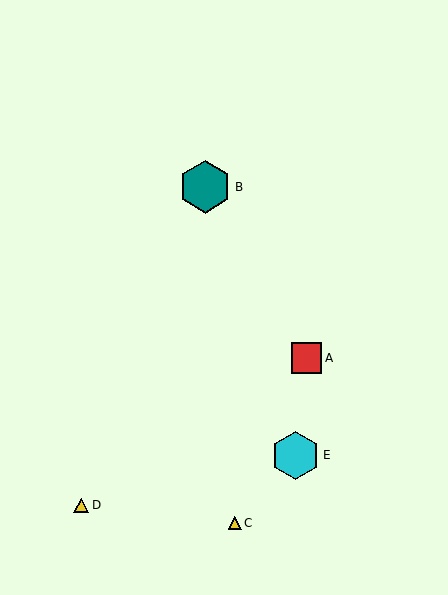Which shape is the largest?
The teal hexagon (labeled B) is the largest.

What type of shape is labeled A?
Shape A is a red square.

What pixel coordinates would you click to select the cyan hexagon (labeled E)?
Click at (296, 455) to select the cyan hexagon E.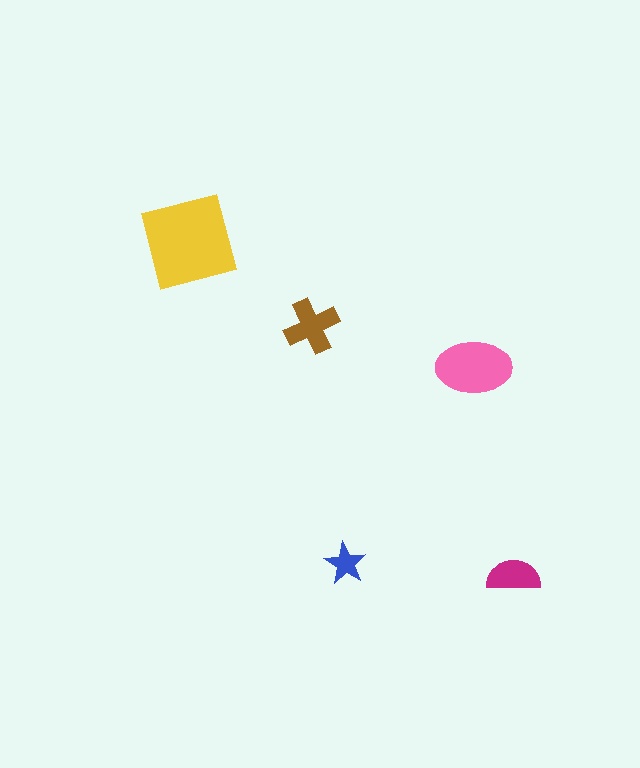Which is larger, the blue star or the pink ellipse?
The pink ellipse.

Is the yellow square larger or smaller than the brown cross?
Larger.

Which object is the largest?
The yellow square.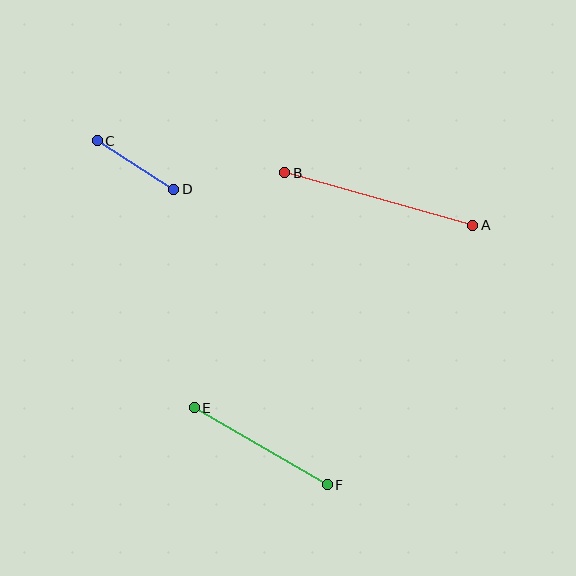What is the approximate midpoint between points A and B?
The midpoint is at approximately (379, 199) pixels.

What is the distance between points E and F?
The distance is approximately 154 pixels.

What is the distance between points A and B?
The distance is approximately 195 pixels.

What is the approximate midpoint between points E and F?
The midpoint is at approximately (261, 446) pixels.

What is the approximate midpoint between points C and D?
The midpoint is at approximately (135, 165) pixels.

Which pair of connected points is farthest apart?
Points A and B are farthest apart.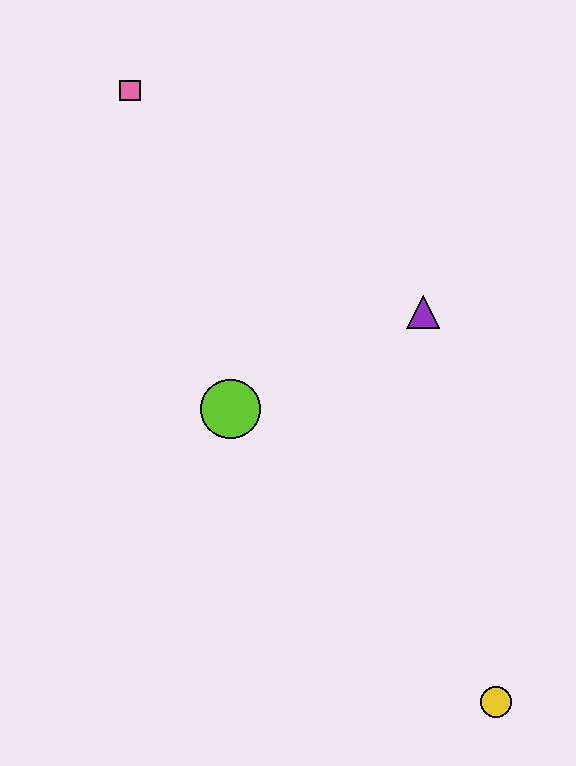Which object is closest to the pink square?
The lime circle is closest to the pink square.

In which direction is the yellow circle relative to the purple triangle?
The yellow circle is below the purple triangle.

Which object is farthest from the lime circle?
The yellow circle is farthest from the lime circle.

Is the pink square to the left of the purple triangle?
Yes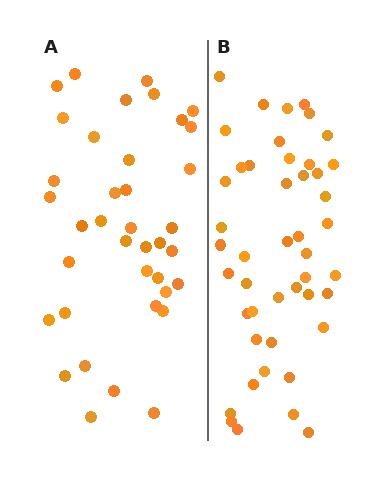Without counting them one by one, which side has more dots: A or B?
Region B (the right region) has more dots.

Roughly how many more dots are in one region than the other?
Region B has roughly 8 or so more dots than region A.